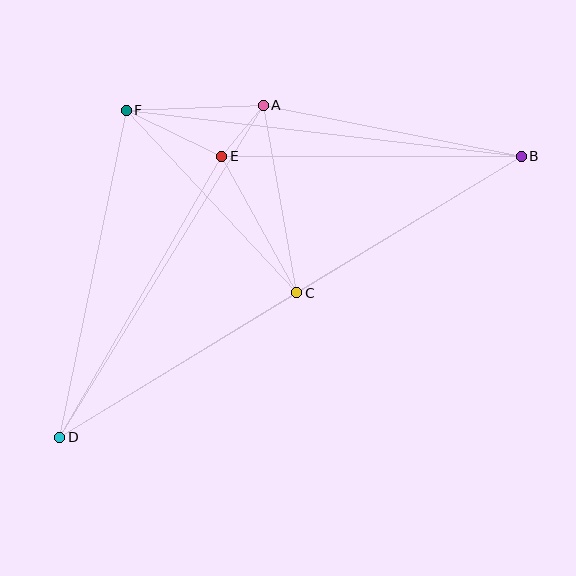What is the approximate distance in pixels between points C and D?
The distance between C and D is approximately 278 pixels.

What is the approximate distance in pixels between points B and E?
The distance between B and E is approximately 299 pixels.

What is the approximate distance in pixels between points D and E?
The distance between D and E is approximately 325 pixels.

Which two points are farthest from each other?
Points B and D are farthest from each other.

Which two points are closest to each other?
Points A and E are closest to each other.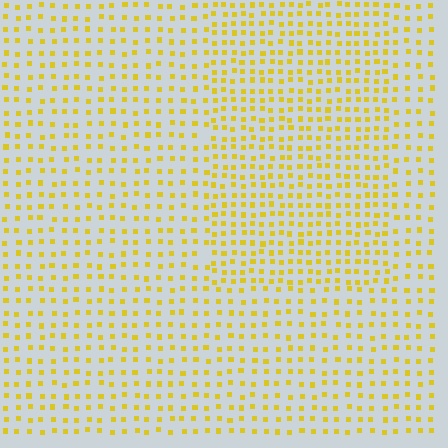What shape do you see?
I see a rectangle.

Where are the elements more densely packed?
The elements are more densely packed inside the rectangle boundary.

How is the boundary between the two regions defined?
The boundary is defined by a change in element density (approximately 1.5x ratio). All elements are the same color, size, and shape.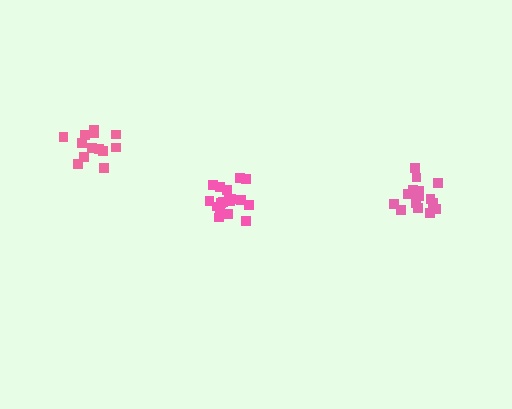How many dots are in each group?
Group 1: 16 dots, Group 2: 13 dots, Group 3: 19 dots (48 total).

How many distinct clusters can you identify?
There are 3 distinct clusters.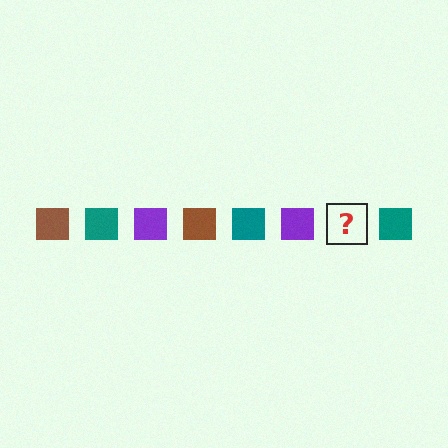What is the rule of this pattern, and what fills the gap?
The rule is that the pattern cycles through brown, teal, purple squares. The gap should be filled with a brown square.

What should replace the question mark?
The question mark should be replaced with a brown square.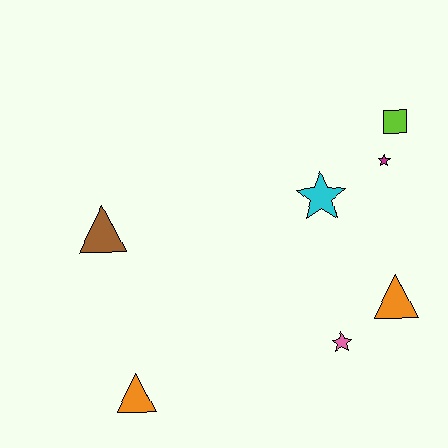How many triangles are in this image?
There are 3 triangles.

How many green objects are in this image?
There are no green objects.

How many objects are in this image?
There are 7 objects.